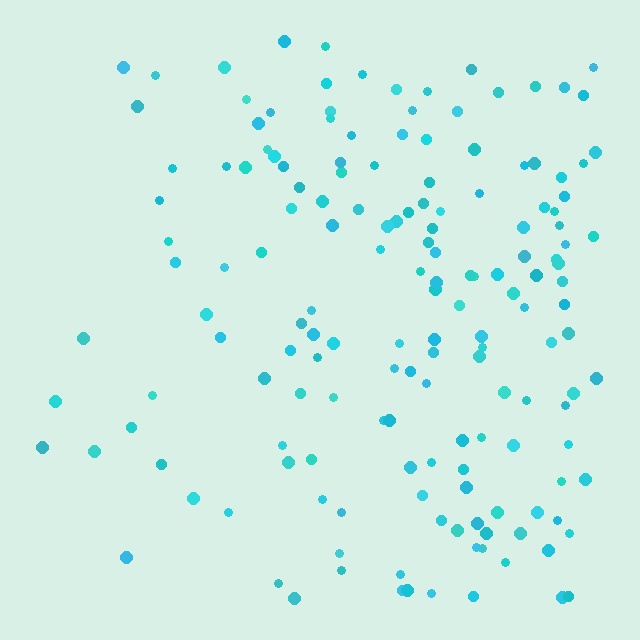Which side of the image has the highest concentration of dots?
The right.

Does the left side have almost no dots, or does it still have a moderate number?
Still a moderate number, just noticeably fewer than the right.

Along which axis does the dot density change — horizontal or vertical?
Horizontal.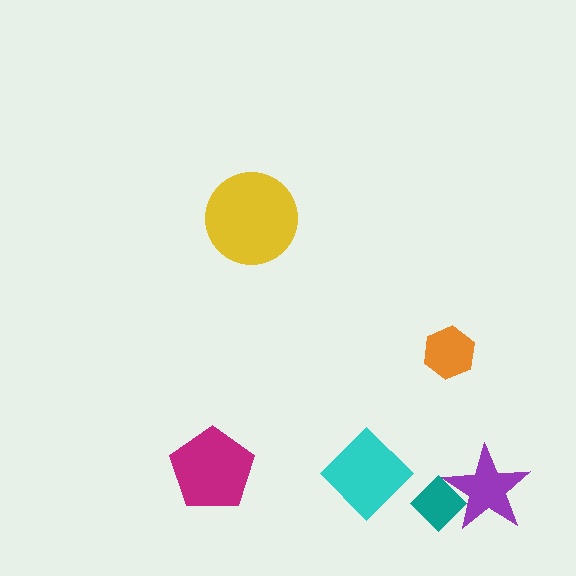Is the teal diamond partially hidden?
Yes, it is partially covered by another shape.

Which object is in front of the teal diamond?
The purple star is in front of the teal diamond.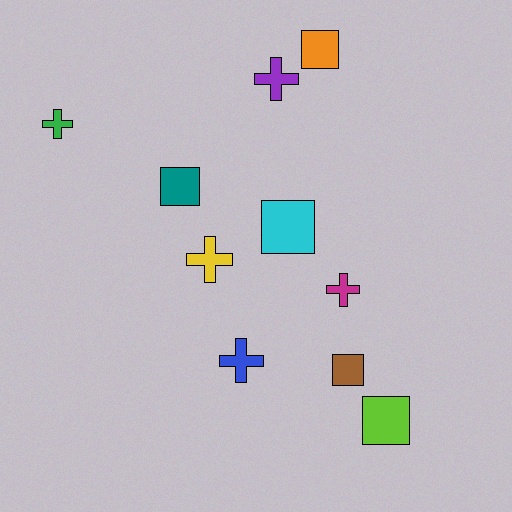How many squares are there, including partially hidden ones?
There are 5 squares.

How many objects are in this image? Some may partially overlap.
There are 10 objects.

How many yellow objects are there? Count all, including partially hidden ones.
There is 1 yellow object.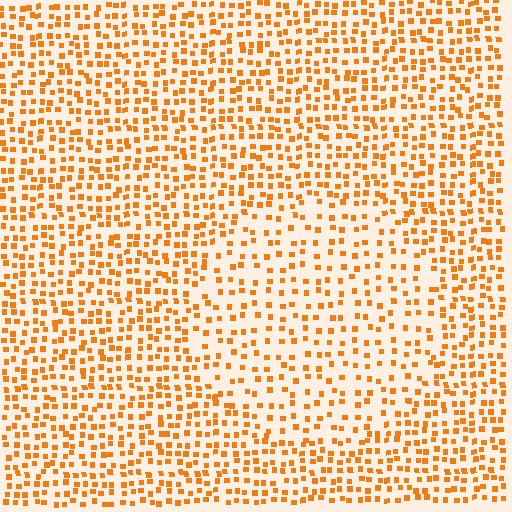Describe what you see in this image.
The image contains small orange elements arranged at two different densities. A circle-shaped region is visible where the elements are less densely packed than the surrounding area.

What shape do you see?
I see a circle.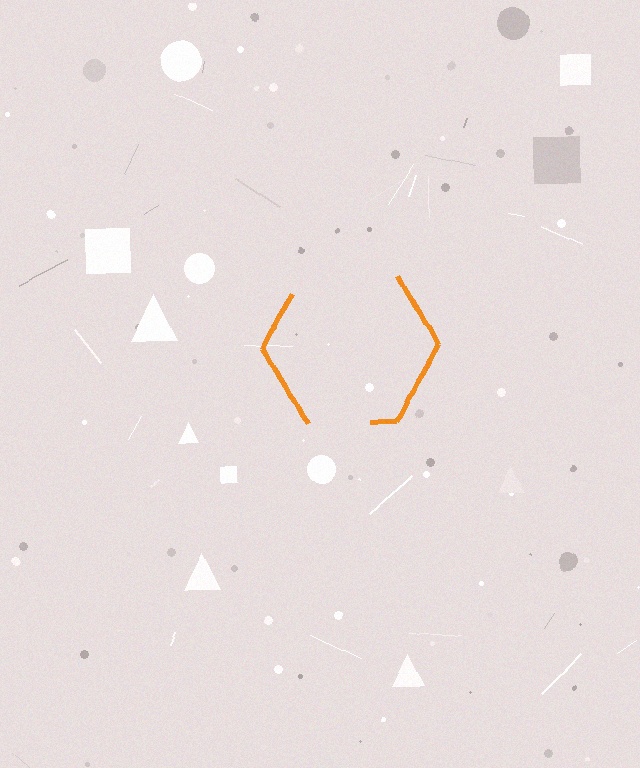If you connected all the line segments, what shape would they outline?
They would outline a hexagon.